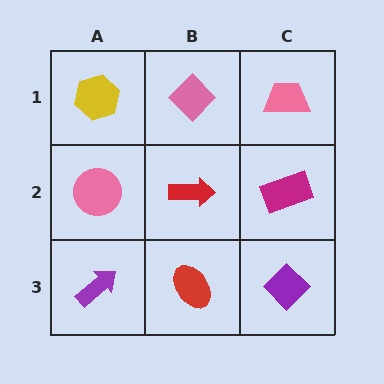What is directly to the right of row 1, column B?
A pink trapezoid.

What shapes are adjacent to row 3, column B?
A red arrow (row 2, column B), a purple arrow (row 3, column A), a purple diamond (row 3, column C).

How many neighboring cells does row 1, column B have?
3.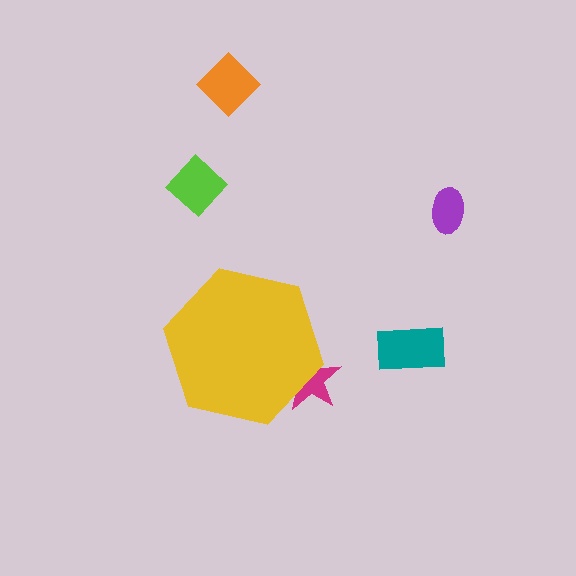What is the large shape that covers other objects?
A yellow hexagon.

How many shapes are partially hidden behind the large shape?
1 shape is partially hidden.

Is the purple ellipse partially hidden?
No, the purple ellipse is fully visible.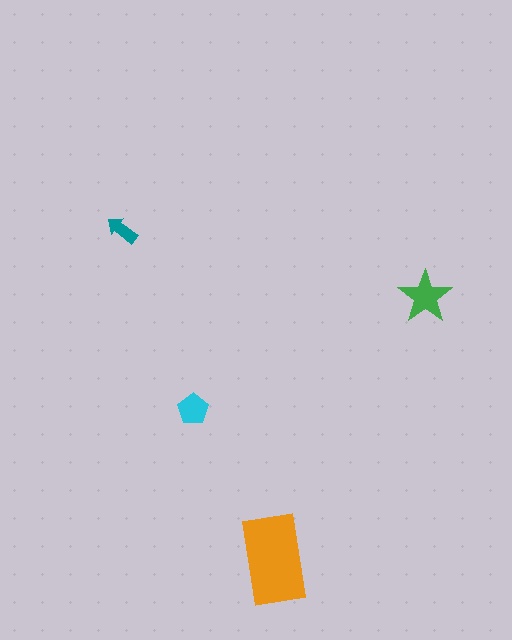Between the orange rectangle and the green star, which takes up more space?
The orange rectangle.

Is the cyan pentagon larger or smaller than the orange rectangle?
Smaller.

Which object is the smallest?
The teal arrow.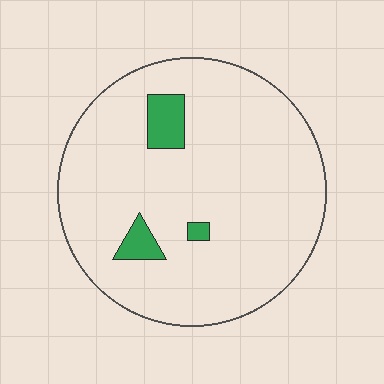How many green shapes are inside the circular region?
3.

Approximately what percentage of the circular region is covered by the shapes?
Approximately 5%.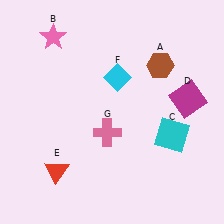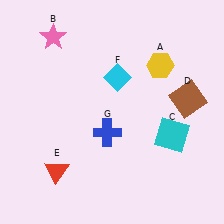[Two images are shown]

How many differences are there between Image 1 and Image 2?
There are 3 differences between the two images.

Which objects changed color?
A changed from brown to yellow. D changed from magenta to brown. G changed from pink to blue.